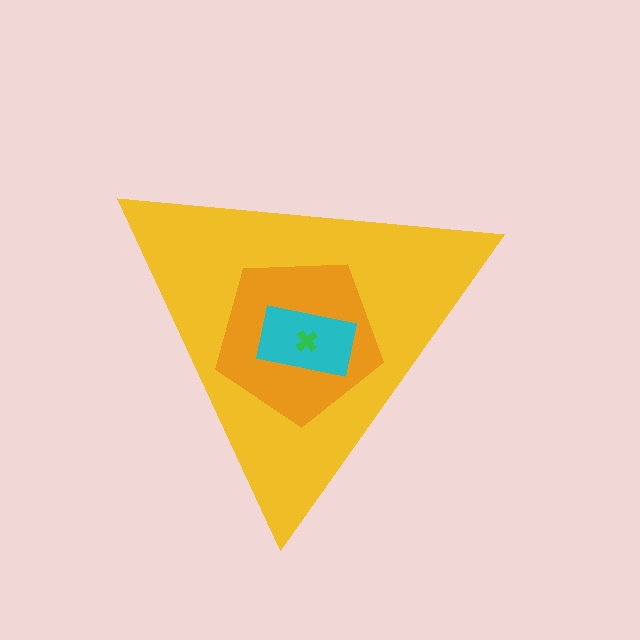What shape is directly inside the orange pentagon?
The cyan rectangle.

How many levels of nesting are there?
4.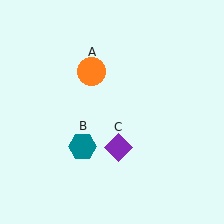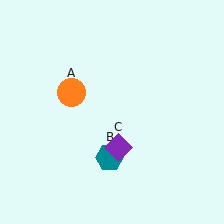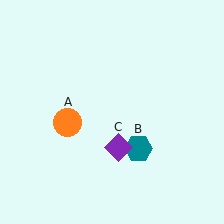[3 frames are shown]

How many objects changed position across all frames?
2 objects changed position: orange circle (object A), teal hexagon (object B).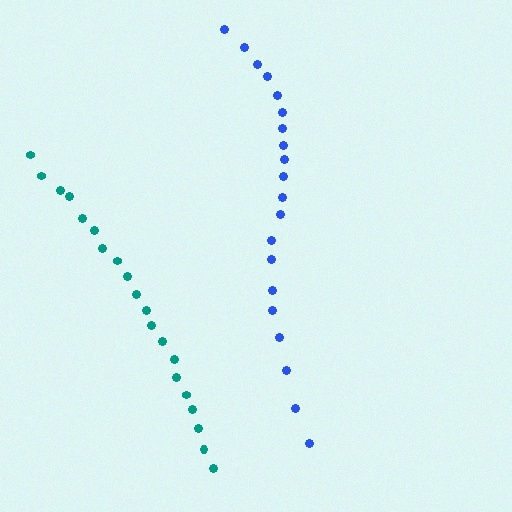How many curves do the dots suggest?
There are 2 distinct paths.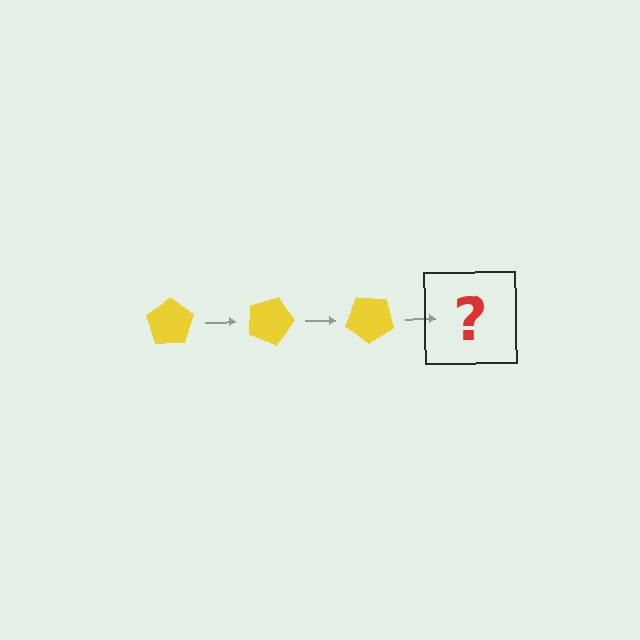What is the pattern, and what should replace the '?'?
The pattern is that the pentagon rotates 20 degrees each step. The '?' should be a yellow pentagon rotated 60 degrees.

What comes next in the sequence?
The next element should be a yellow pentagon rotated 60 degrees.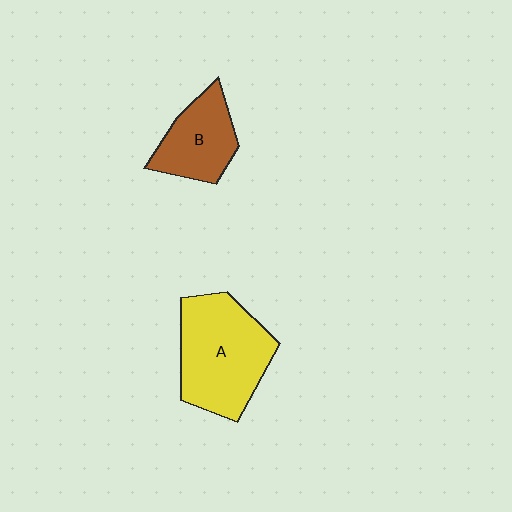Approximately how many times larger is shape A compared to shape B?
Approximately 1.7 times.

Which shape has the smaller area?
Shape B (brown).